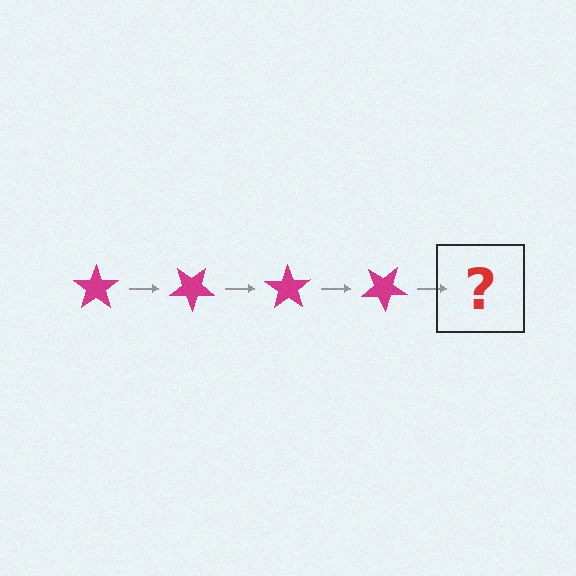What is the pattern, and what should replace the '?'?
The pattern is that the star rotates 35 degrees each step. The '?' should be a magenta star rotated 140 degrees.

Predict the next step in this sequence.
The next step is a magenta star rotated 140 degrees.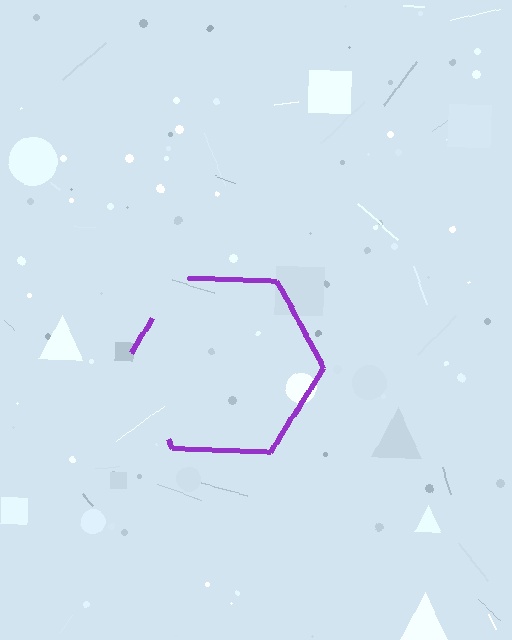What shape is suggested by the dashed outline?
The dashed outline suggests a hexagon.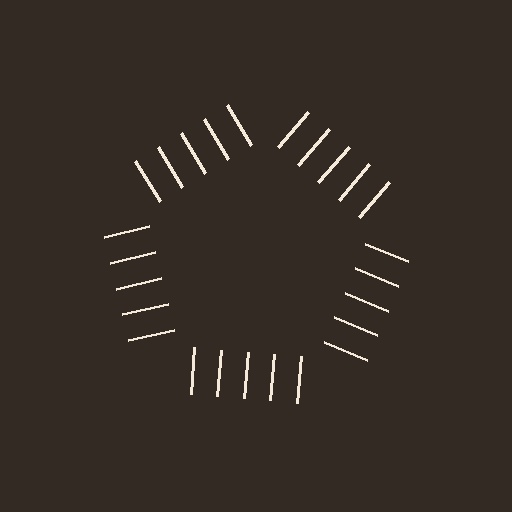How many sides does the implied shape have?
5 sides — the line-ends trace a pentagon.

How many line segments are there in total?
25 — 5 along each of the 5 edges.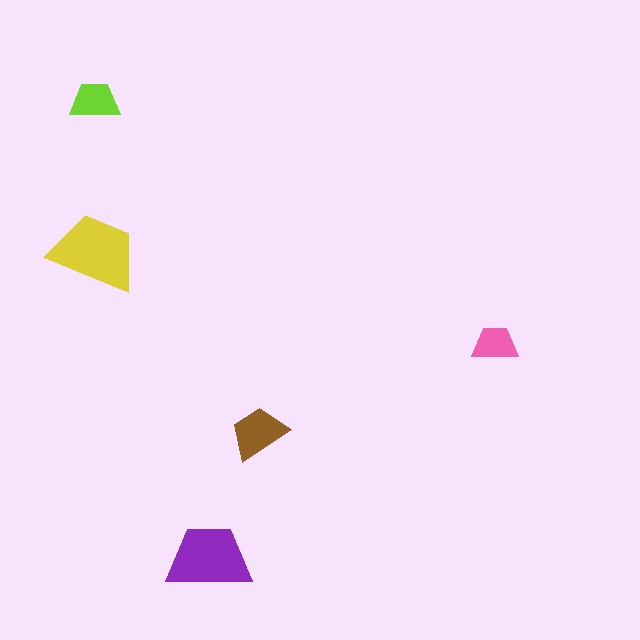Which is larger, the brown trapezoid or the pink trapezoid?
The brown one.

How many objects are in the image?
There are 5 objects in the image.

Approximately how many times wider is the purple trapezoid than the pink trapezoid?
About 2 times wider.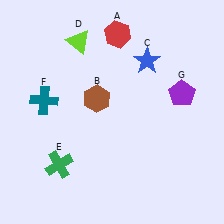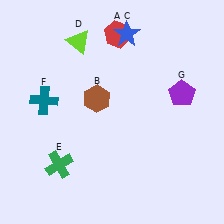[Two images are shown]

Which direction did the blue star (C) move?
The blue star (C) moved up.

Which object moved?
The blue star (C) moved up.